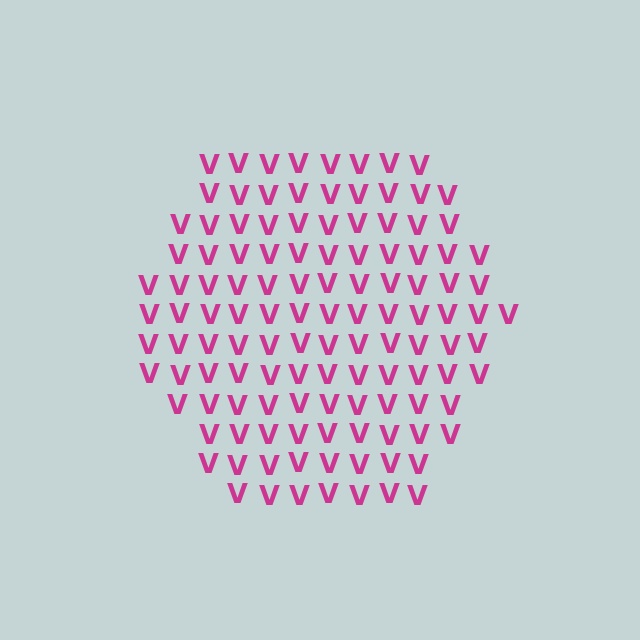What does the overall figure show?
The overall figure shows a hexagon.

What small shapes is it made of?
It is made of small letter V's.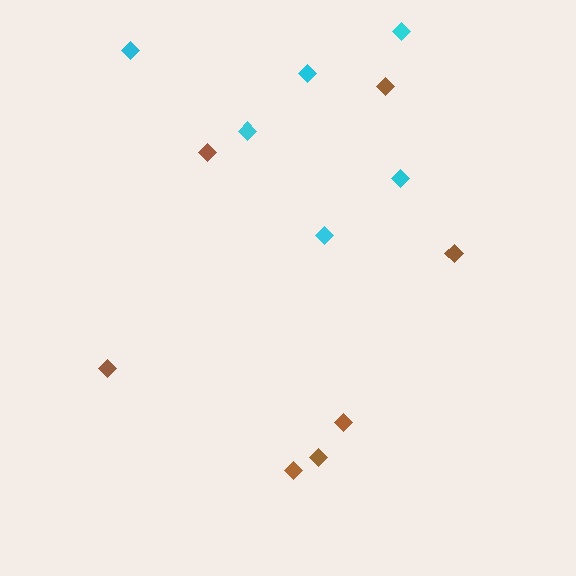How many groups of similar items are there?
There are 2 groups: one group of brown diamonds (7) and one group of cyan diamonds (6).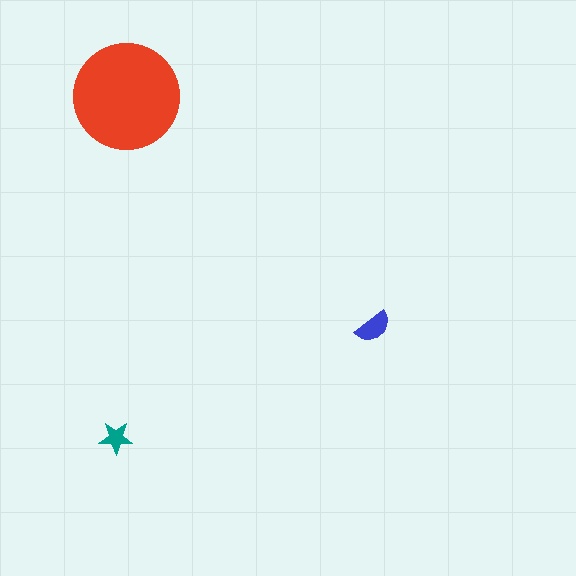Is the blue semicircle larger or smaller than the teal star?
Larger.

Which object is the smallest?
The teal star.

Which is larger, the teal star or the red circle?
The red circle.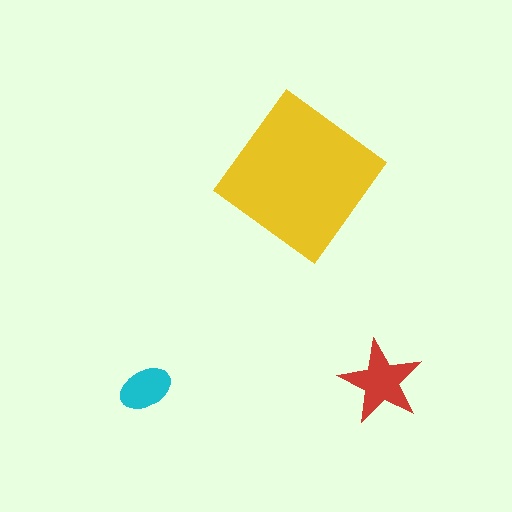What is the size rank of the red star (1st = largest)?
2nd.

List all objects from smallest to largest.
The cyan ellipse, the red star, the yellow diamond.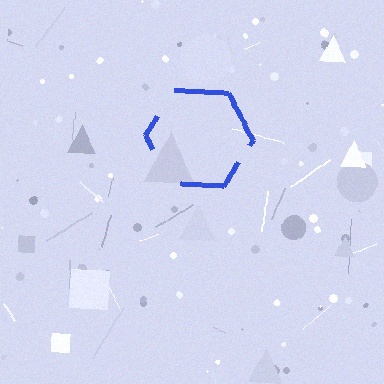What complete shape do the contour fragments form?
The contour fragments form a hexagon.